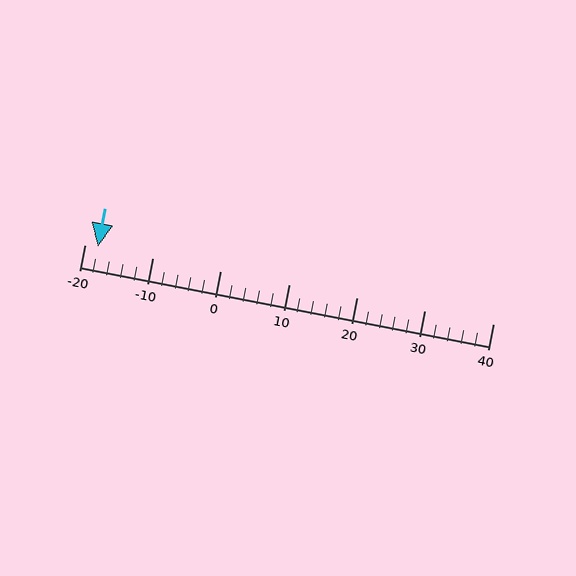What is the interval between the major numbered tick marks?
The major tick marks are spaced 10 units apart.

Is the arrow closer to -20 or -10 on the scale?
The arrow is closer to -20.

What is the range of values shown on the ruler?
The ruler shows values from -20 to 40.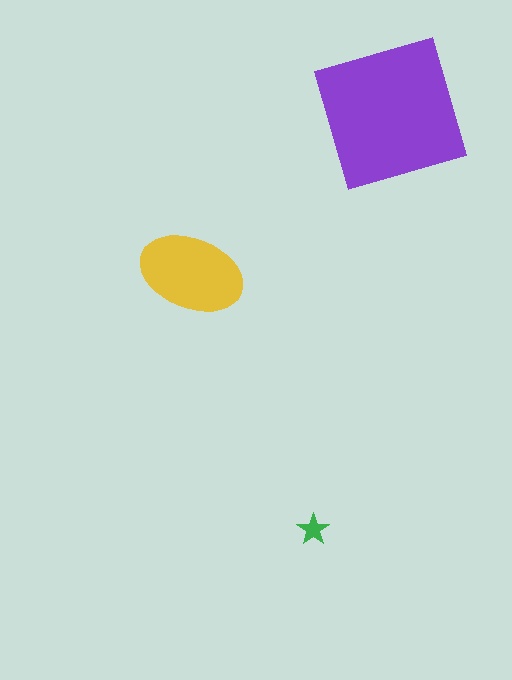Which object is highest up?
The purple square is topmost.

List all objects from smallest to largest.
The green star, the yellow ellipse, the purple square.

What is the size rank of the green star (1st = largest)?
3rd.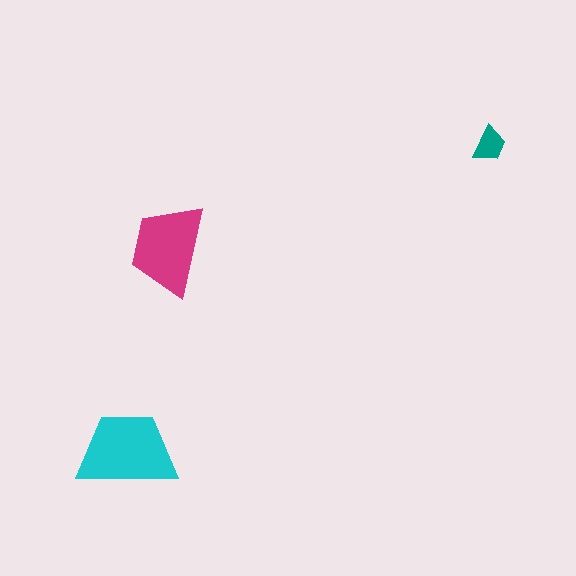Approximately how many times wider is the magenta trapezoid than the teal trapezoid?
About 2.5 times wider.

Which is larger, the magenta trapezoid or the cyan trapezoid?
The cyan one.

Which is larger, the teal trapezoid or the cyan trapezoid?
The cyan one.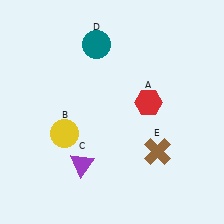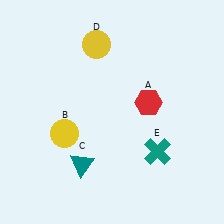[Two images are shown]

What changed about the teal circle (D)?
In Image 1, D is teal. In Image 2, it changed to yellow.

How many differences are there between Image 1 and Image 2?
There are 3 differences between the two images.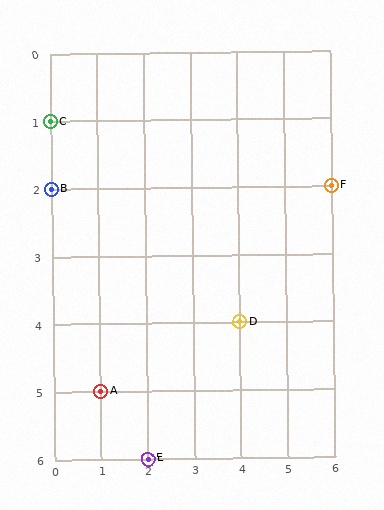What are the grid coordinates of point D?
Point D is at grid coordinates (4, 4).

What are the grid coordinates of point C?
Point C is at grid coordinates (0, 1).